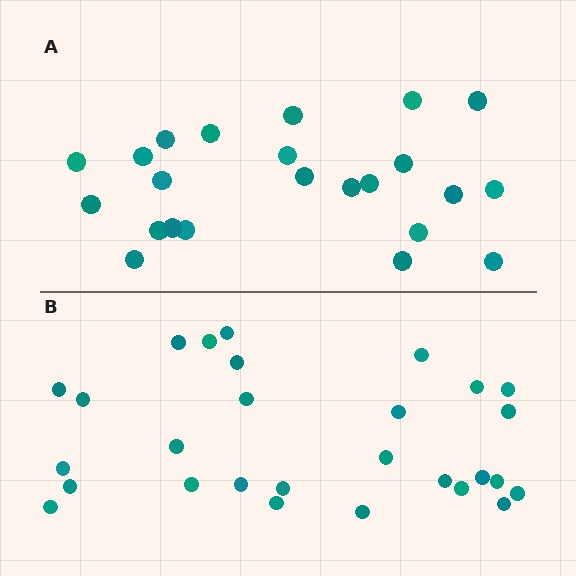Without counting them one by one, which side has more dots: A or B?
Region B (the bottom region) has more dots.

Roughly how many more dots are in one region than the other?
Region B has about 5 more dots than region A.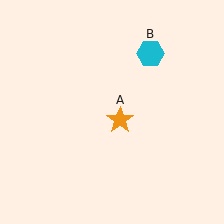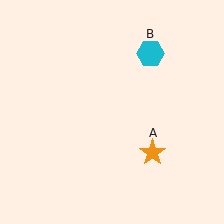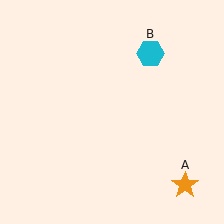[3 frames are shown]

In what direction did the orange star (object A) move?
The orange star (object A) moved down and to the right.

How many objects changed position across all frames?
1 object changed position: orange star (object A).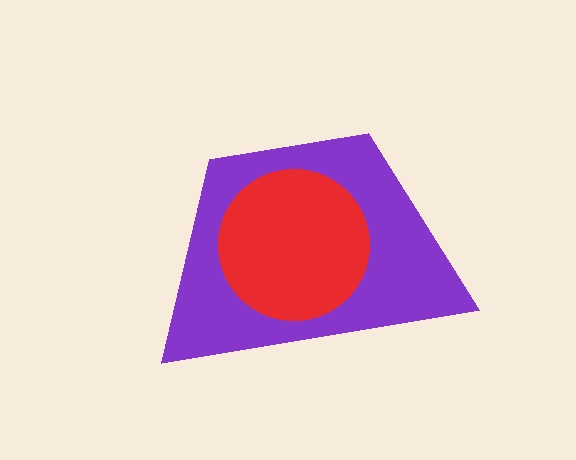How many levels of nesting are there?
2.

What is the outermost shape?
The purple trapezoid.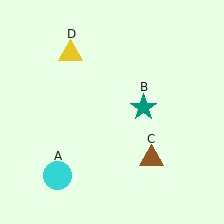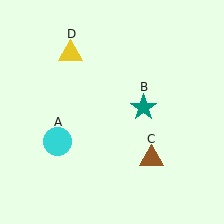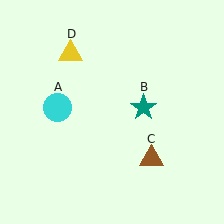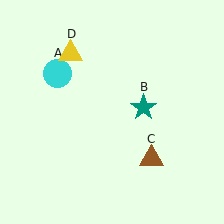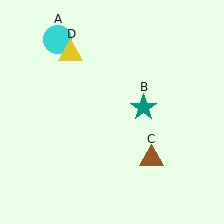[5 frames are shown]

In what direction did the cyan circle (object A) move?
The cyan circle (object A) moved up.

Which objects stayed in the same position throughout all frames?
Teal star (object B) and brown triangle (object C) and yellow triangle (object D) remained stationary.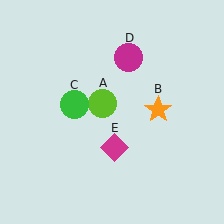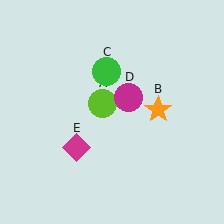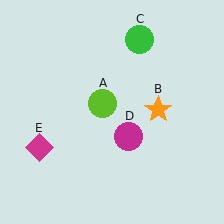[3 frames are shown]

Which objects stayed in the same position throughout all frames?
Lime circle (object A) and orange star (object B) remained stationary.